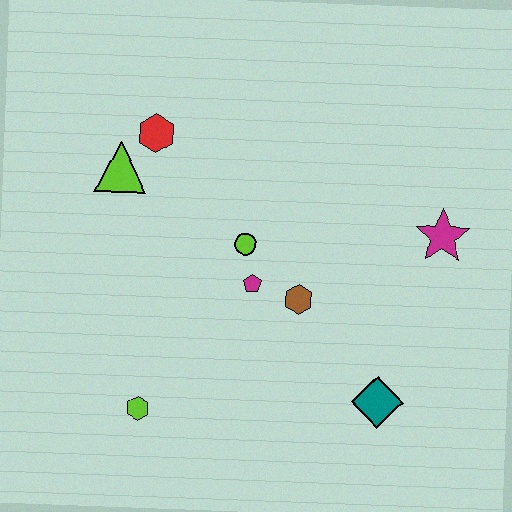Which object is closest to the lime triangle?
The red hexagon is closest to the lime triangle.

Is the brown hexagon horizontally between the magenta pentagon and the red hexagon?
No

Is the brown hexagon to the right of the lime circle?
Yes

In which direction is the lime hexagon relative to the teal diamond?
The lime hexagon is to the left of the teal diamond.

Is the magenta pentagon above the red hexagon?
No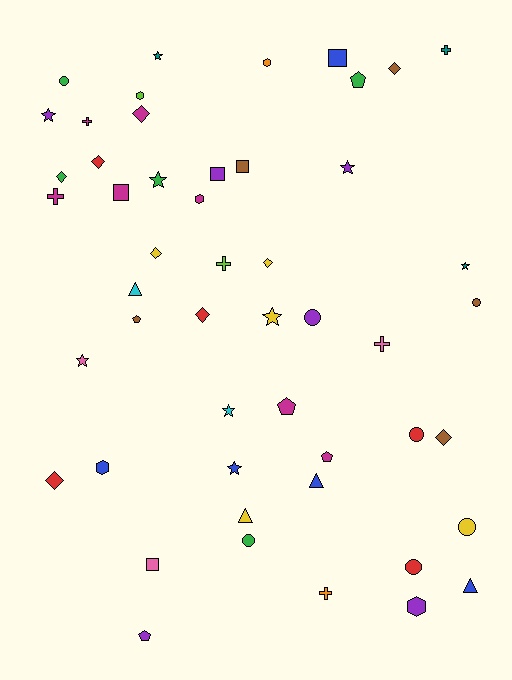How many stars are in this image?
There are 9 stars.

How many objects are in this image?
There are 50 objects.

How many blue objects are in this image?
There are 5 blue objects.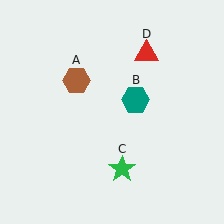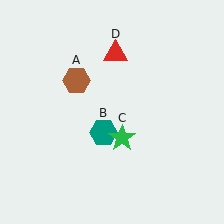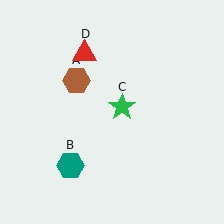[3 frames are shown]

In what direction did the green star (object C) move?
The green star (object C) moved up.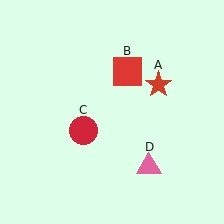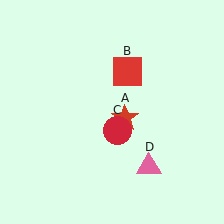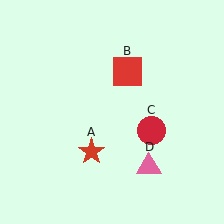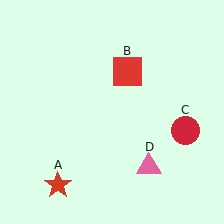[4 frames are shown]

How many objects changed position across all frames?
2 objects changed position: red star (object A), red circle (object C).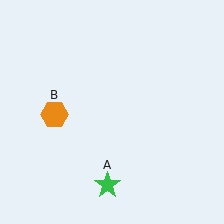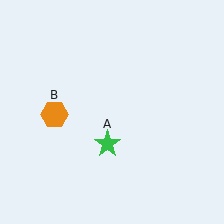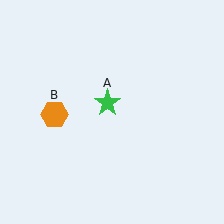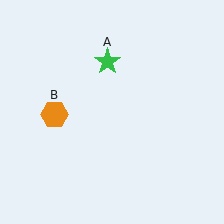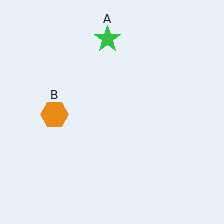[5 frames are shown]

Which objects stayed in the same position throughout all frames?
Orange hexagon (object B) remained stationary.